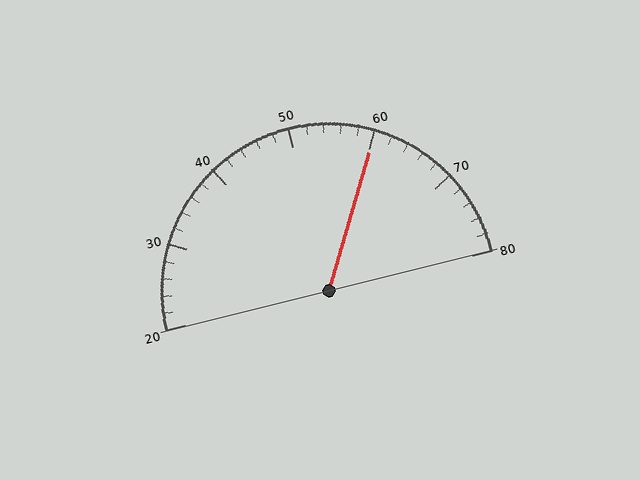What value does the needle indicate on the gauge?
The needle indicates approximately 60.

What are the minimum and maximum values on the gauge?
The gauge ranges from 20 to 80.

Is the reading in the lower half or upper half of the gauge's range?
The reading is in the upper half of the range (20 to 80).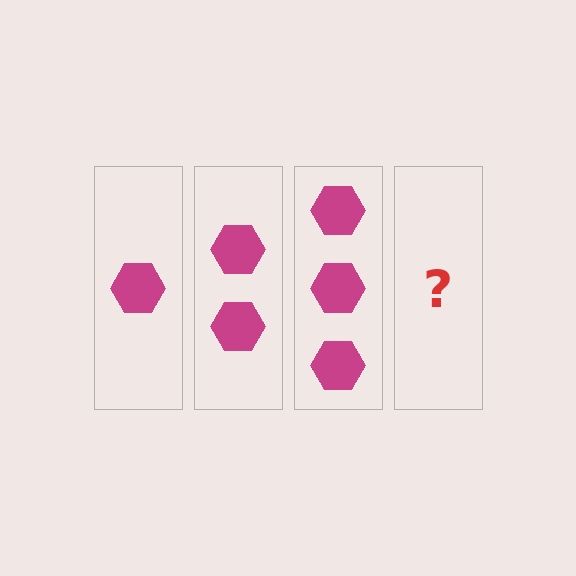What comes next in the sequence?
The next element should be 4 hexagons.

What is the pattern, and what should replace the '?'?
The pattern is that each step adds one more hexagon. The '?' should be 4 hexagons.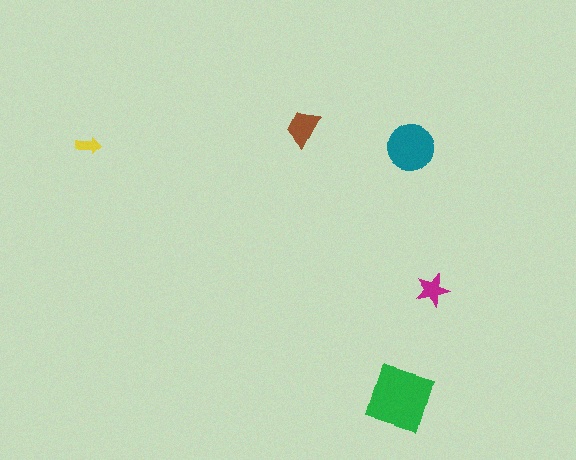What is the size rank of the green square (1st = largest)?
1st.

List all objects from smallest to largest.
The yellow arrow, the magenta star, the brown trapezoid, the teal circle, the green square.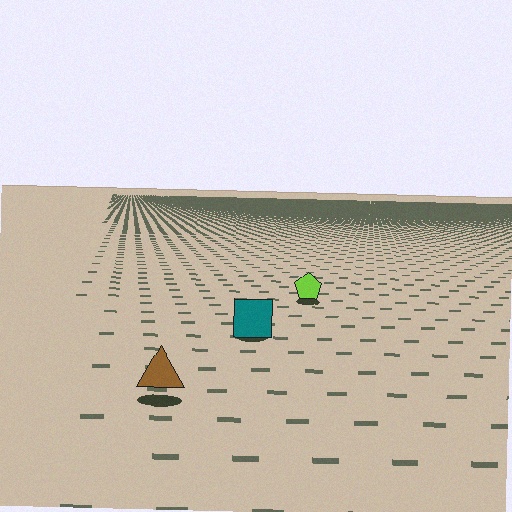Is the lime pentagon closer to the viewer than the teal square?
No. The teal square is closer — you can tell from the texture gradient: the ground texture is coarser near it.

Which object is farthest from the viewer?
The lime pentagon is farthest from the viewer. It appears smaller and the ground texture around it is denser.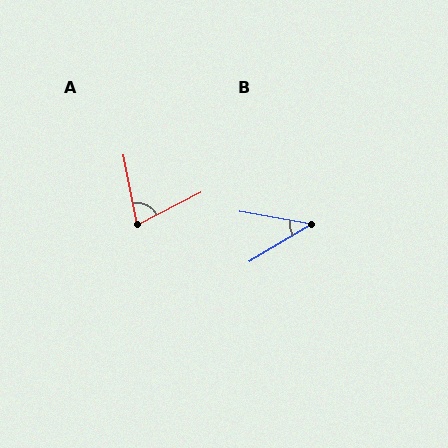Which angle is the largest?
A, at approximately 74 degrees.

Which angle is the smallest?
B, at approximately 41 degrees.